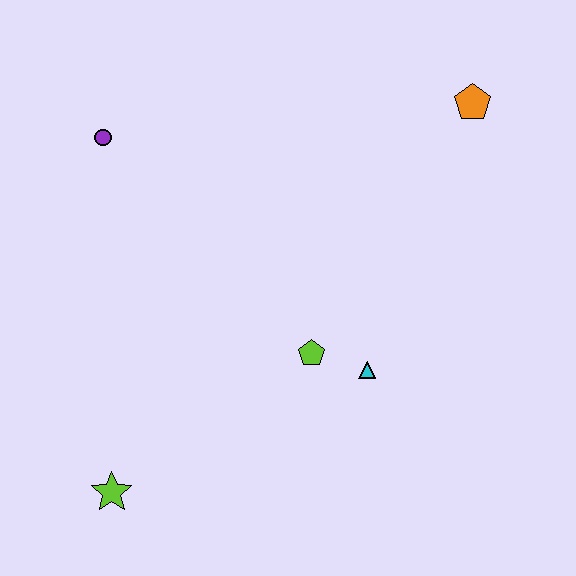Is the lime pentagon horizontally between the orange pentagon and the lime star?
Yes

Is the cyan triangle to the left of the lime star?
No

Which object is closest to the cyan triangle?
The lime pentagon is closest to the cyan triangle.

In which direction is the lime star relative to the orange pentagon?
The lime star is below the orange pentagon.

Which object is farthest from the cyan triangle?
The purple circle is farthest from the cyan triangle.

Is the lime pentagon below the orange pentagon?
Yes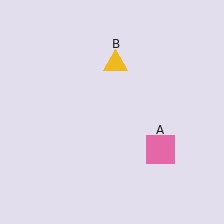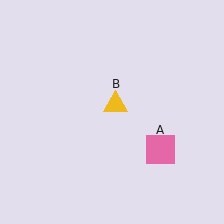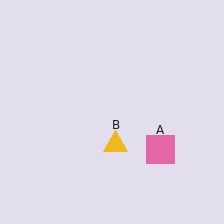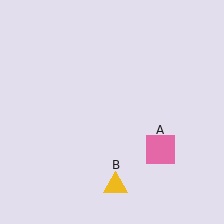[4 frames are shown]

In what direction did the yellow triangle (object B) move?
The yellow triangle (object B) moved down.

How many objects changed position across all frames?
1 object changed position: yellow triangle (object B).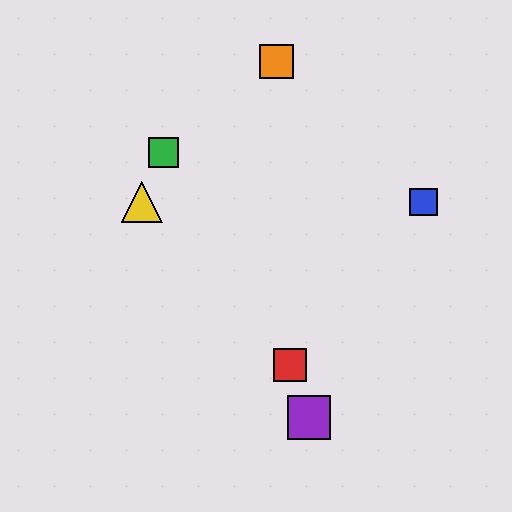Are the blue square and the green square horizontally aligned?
No, the blue square is at y≈202 and the green square is at y≈152.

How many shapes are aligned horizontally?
2 shapes (the blue square, the yellow triangle) are aligned horizontally.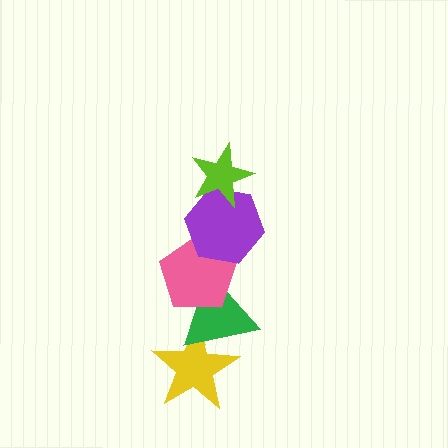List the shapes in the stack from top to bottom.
From top to bottom: the lime star, the purple hexagon, the pink pentagon, the green triangle, the yellow star.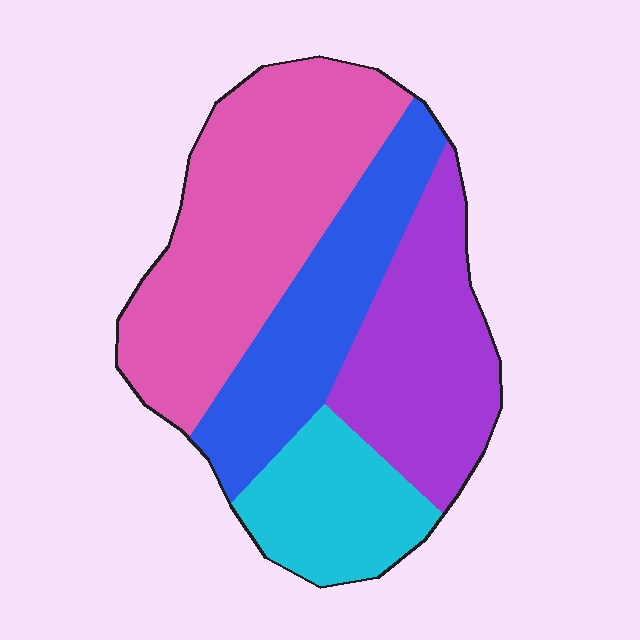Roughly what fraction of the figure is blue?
Blue takes up about one fifth (1/5) of the figure.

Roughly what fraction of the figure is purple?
Purple takes up less than a quarter of the figure.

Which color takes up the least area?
Cyan, at roughly 15%.